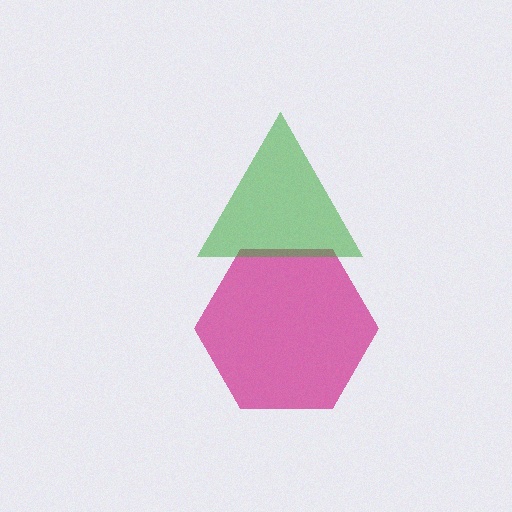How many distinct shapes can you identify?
There are 2 distinct shapes: a magenta hexagon, a green triangle.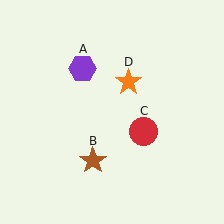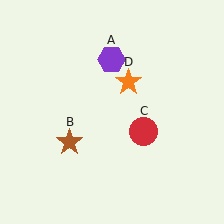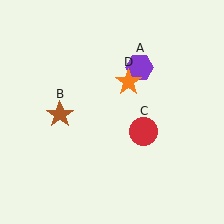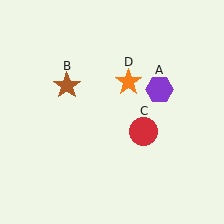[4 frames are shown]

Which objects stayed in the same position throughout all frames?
Red circle (object C) and orange star (object D) remained stationary.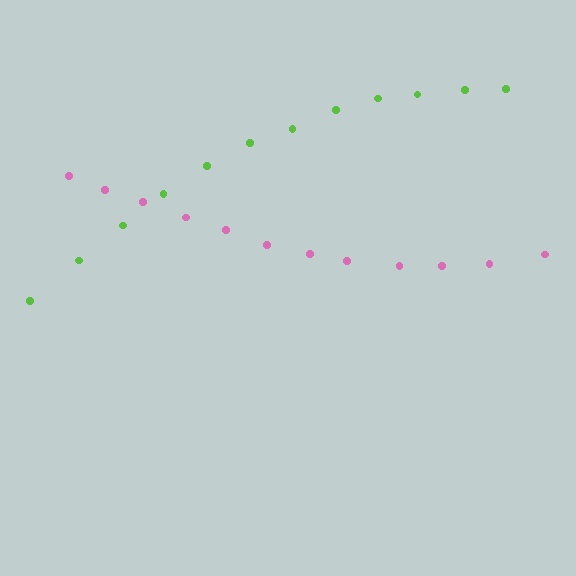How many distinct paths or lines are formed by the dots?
There are 2 distinct paths.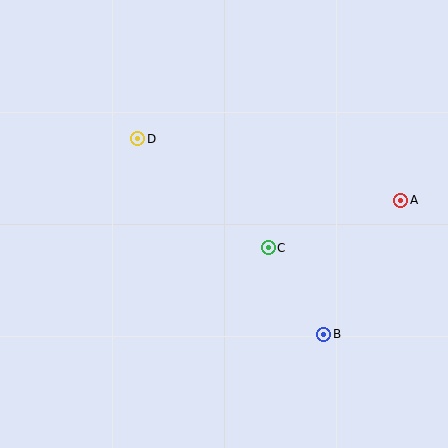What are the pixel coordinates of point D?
Point D is at (138, 139).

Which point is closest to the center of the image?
Point C at (268, 248) is closest to the center.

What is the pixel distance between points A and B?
The distance between A and B is 155 pixels.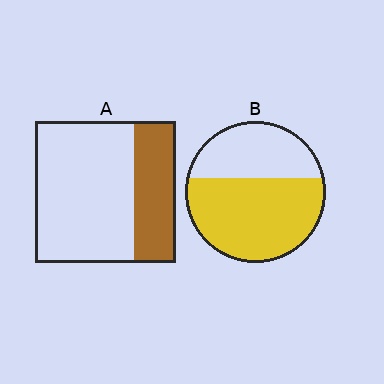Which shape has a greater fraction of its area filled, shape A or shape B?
Shape B.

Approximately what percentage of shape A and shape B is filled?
A is approximately 30% and B is approximately 60%.